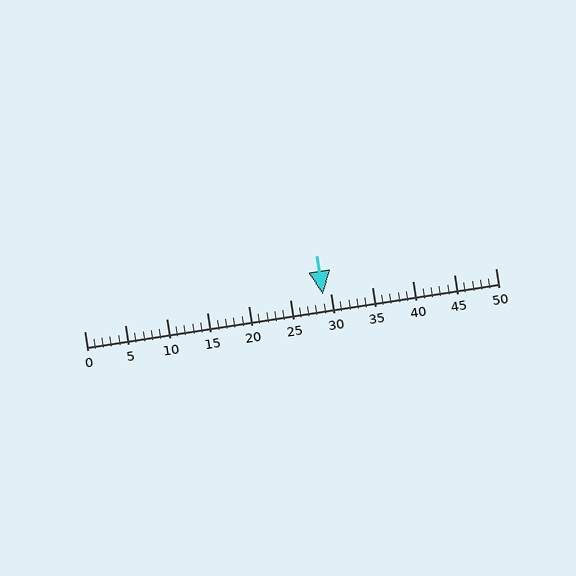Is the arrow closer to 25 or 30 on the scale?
The arrow is closer to 30.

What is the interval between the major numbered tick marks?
The major tick marks are spaced 5 units apart.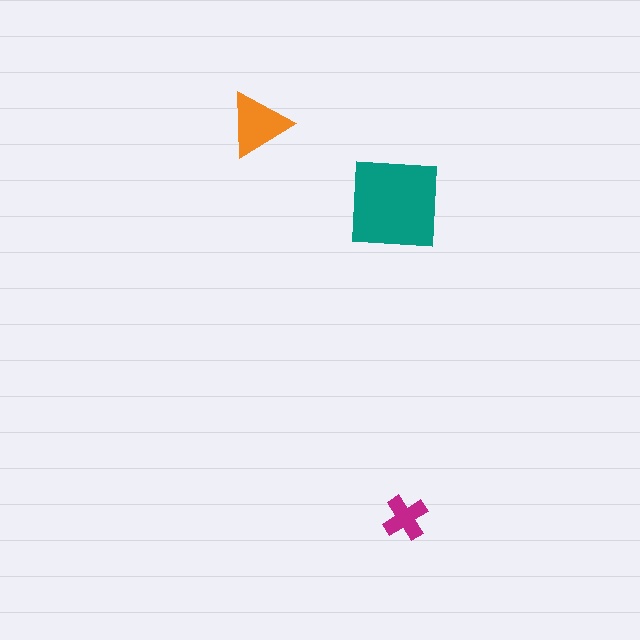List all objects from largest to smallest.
The teal square, the orange triangle, the magenta cross.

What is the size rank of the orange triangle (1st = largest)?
2nd.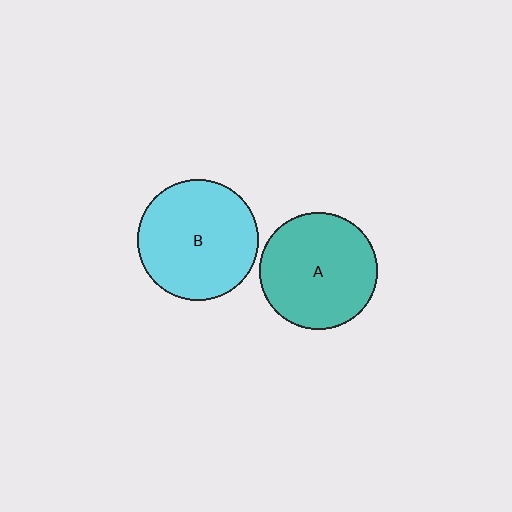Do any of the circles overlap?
No, none of the circles overlap.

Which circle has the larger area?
Circle B (cyan).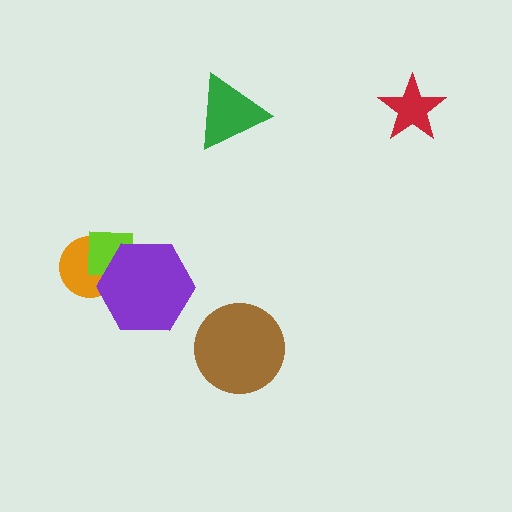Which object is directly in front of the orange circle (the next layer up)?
The lime square is directly in front of the orange circle.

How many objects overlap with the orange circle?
2 objects overlap with the orange circle.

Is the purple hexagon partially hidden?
No, no other shape covers it.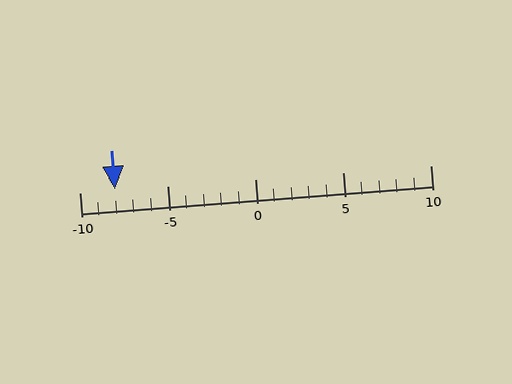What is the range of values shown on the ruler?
The ruler shows values from -10 to 10.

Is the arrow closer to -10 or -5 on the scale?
The arrow is closer to -10.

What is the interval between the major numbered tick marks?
The major tick marks are spaced 5 units apart.